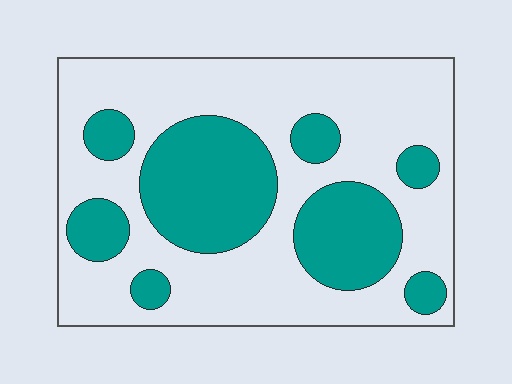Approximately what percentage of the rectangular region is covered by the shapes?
Approximately 35%.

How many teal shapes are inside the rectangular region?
8.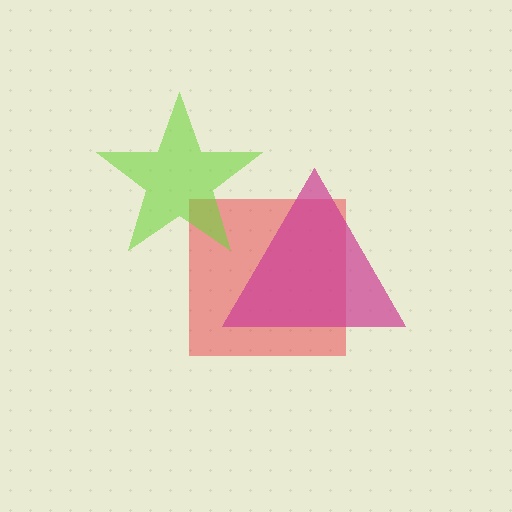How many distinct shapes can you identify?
There are 3 distinct shapes: a red square, a lime star, a magenta triangle.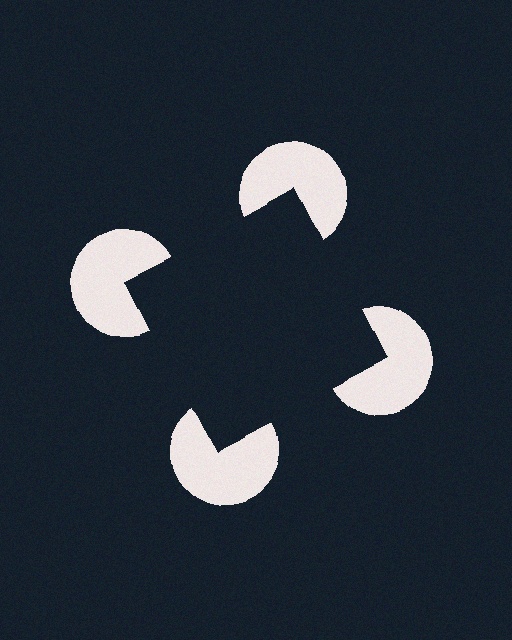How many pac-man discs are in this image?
There are 4 — one at each vertex of the illusory square.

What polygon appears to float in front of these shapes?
An illusory square — its edges are inferred from the aligned wedge cuts in the pac-man discs, not physically drawn.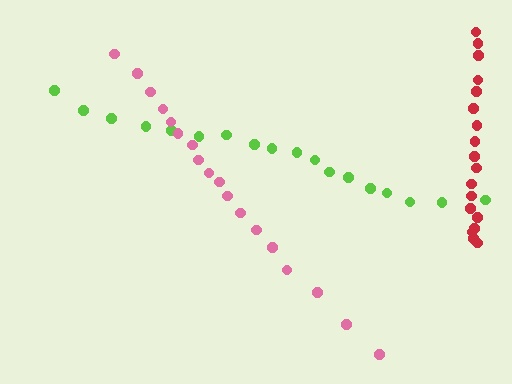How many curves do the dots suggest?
There are 3 distinct paths.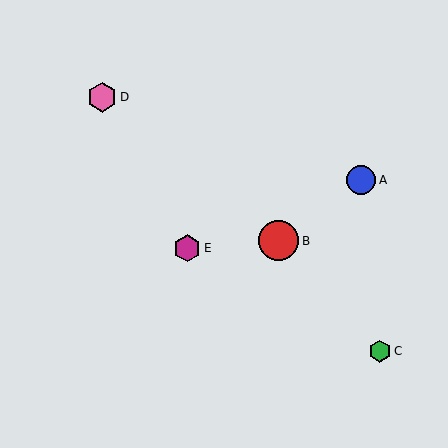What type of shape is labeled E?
Shape E is a magenta hexagon.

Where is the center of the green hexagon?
The center of the green hexagon is at (380, 351).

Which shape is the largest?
The red circle (labeled B) is the largest.